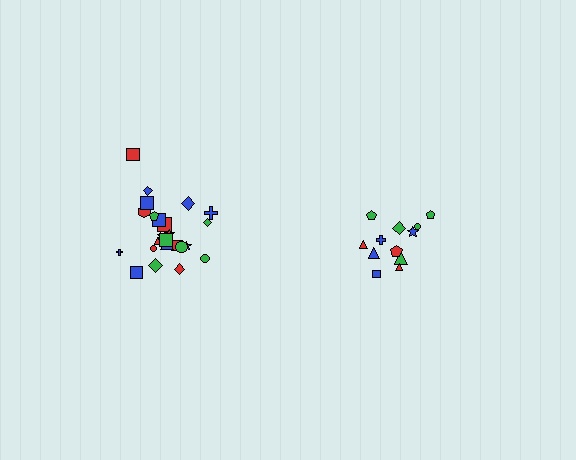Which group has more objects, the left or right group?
The left group.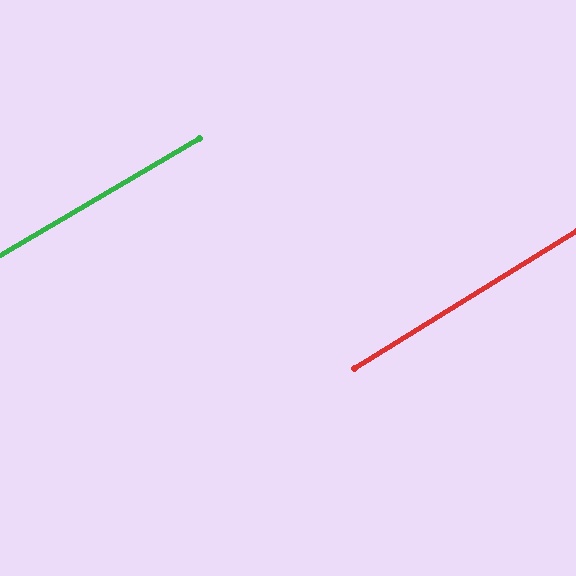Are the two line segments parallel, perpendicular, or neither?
Parallel — their directions differ by only 1.4°.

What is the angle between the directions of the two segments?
Approximately 1 degree.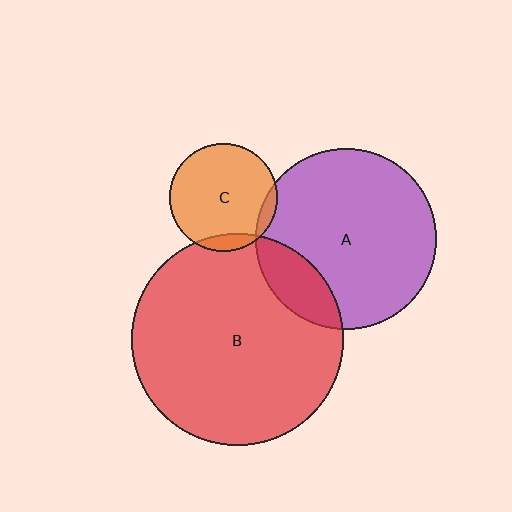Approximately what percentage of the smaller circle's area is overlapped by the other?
Approximately 5%.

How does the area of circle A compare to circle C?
Approximately 2.8 times.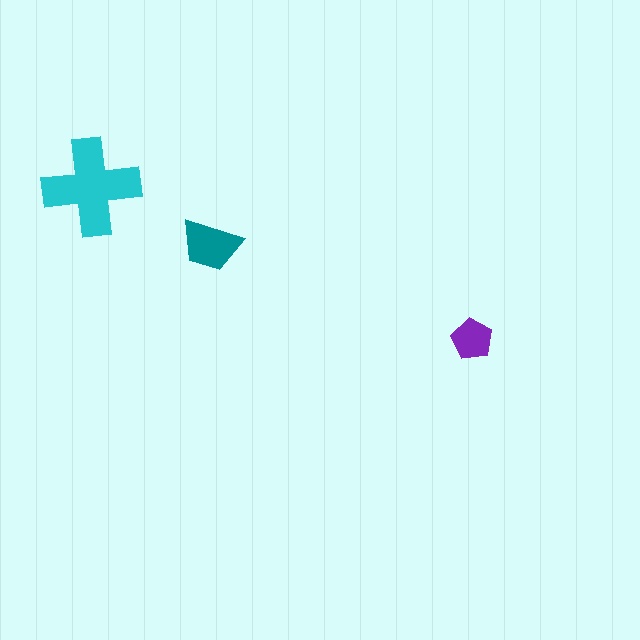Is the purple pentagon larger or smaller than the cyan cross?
Smaller.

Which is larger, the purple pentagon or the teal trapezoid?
The teal trapezoid.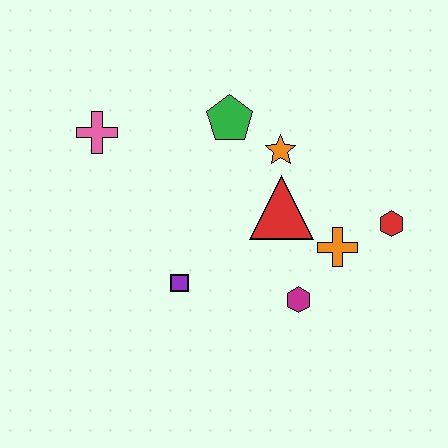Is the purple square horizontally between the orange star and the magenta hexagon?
No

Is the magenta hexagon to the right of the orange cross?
No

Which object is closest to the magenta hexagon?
The orange cross is closest to the magenta hexagon.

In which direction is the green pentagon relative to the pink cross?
The green pentagon is to the right of the pink cross.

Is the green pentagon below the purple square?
No